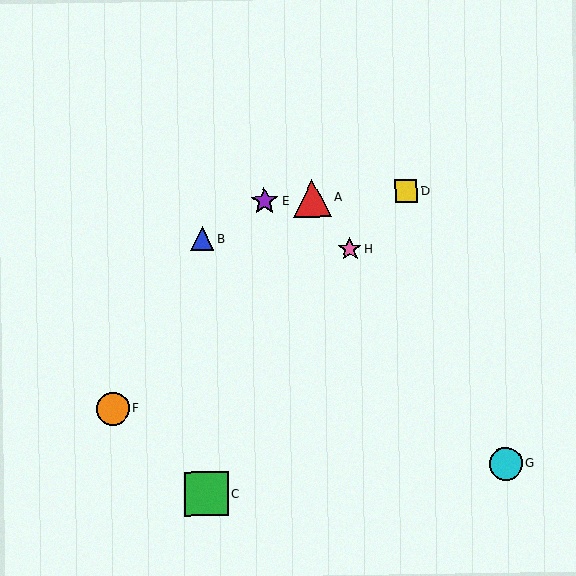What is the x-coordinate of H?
Object H is at x≈350.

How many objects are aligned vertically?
2 objects (B, C) are aligned vertically.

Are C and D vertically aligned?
No, C is at x≈206 and D is at x≈406.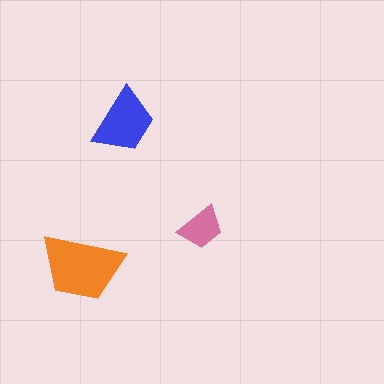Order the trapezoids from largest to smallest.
the orange one, the blue one, the pink one.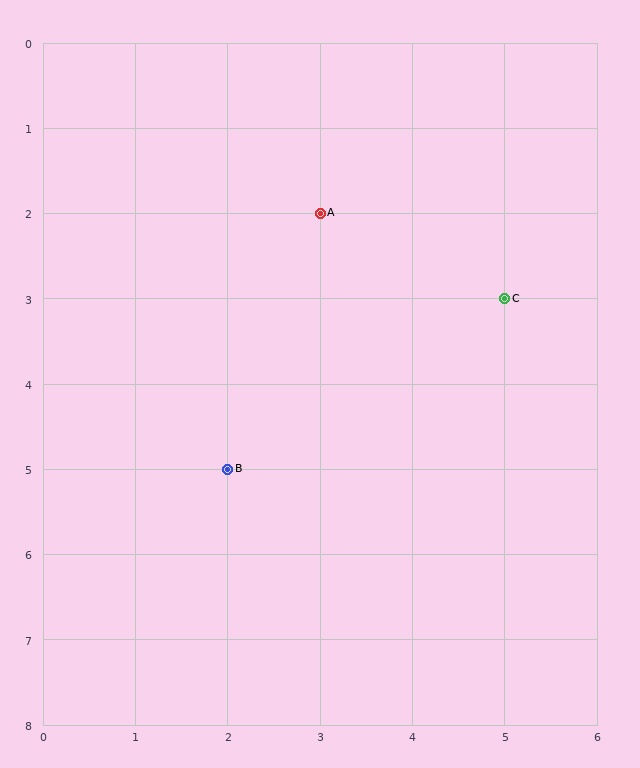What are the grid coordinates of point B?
Point B is at grid coordinates (2, 5).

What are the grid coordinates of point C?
Point C is at grid coordinates (5, 3).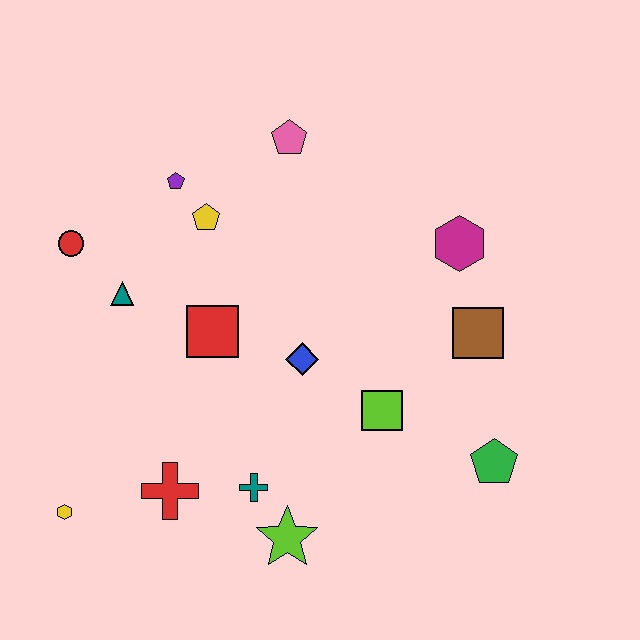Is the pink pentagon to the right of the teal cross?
Yes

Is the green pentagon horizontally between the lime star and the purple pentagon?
No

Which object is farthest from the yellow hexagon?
The magenta hexagon is farthest from the yellow hexagon.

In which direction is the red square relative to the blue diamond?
The red square is to the left of the blue diamond.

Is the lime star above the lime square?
No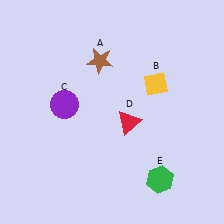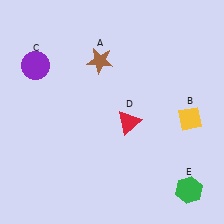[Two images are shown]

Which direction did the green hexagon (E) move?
The green hexagon (E) moved right.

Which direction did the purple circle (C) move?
The purple circle (C) moved up.